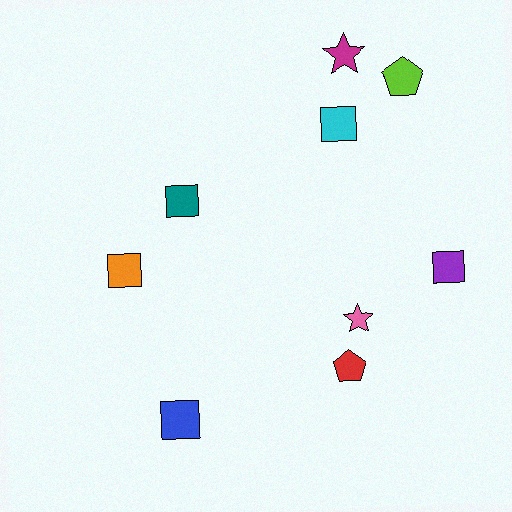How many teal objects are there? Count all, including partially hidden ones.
There is 1 teal object.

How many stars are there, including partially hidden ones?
There are 2 stars.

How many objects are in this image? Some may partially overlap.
There are 9 objects.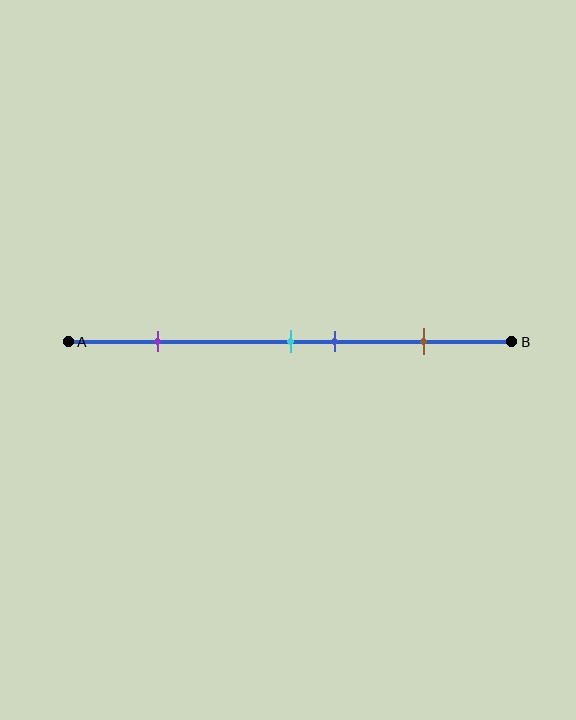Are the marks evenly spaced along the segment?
No, the marks are not evenly spaced.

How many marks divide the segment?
There are 4 marks dividing the segment.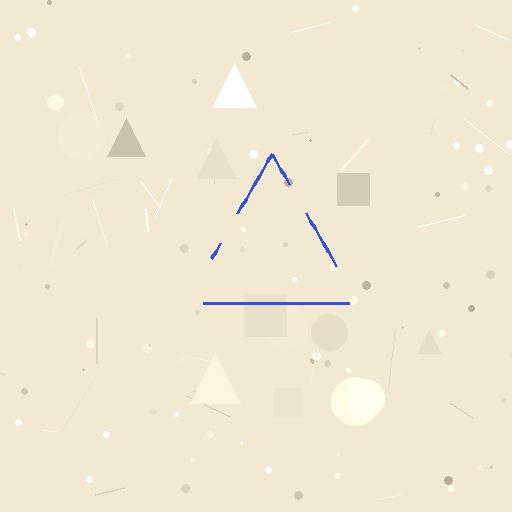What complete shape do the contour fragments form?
The contour fragments form a triangle.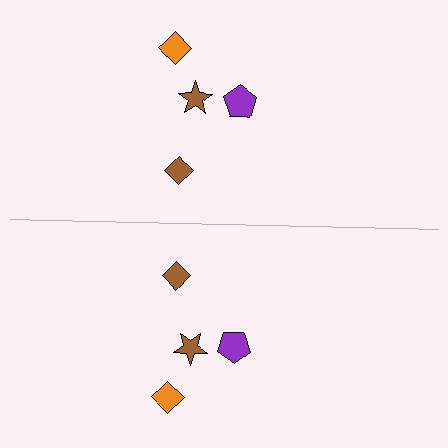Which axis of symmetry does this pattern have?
The pattern has a horizontal axis of symmetry running through the center of the image.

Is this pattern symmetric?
Yes, this pattern has bilateral (reflection) symmetry.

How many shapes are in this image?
There are 8 shapes in this image.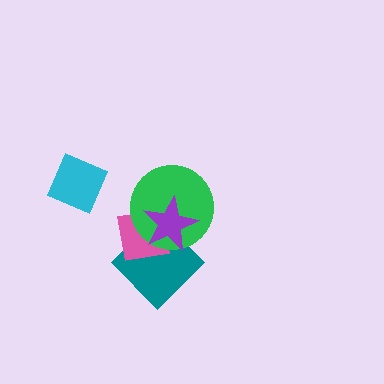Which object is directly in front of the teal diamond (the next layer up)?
The pink square is directly in front of the teal diamond.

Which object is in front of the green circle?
The purple star is in front of the green circle.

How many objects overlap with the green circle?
3 objects overlap with the green circle.